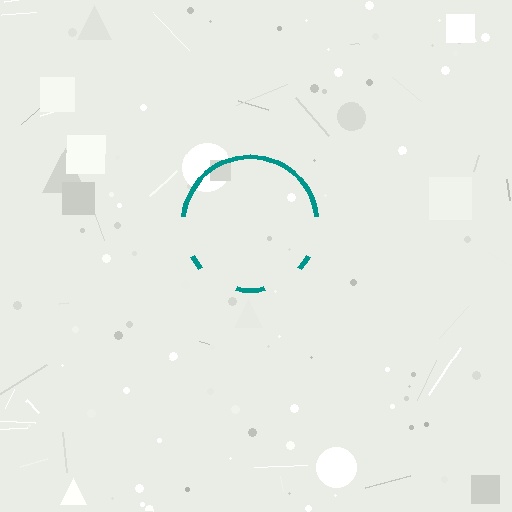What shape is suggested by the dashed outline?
The dashed outline suggests a circle.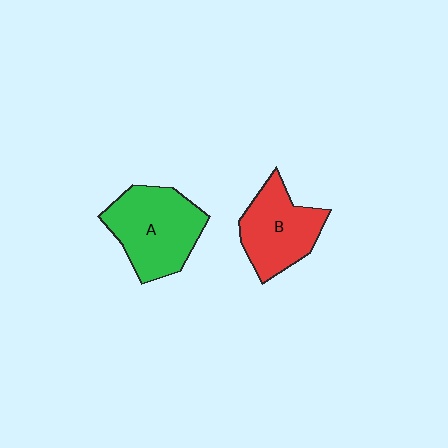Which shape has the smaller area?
Shape B (red).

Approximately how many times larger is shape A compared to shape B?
Approximately 1.2 times.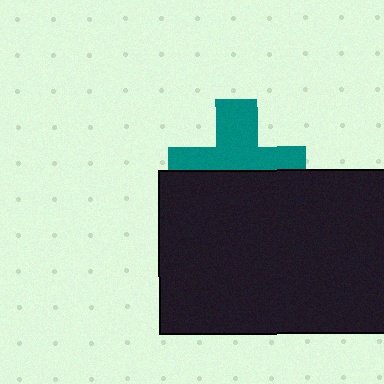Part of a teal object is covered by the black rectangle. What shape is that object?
It is a cross.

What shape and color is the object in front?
The object in front is a black rectangle.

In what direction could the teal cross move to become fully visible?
The teal cross could move up. That would shift it out from behind the black rectangle entirely.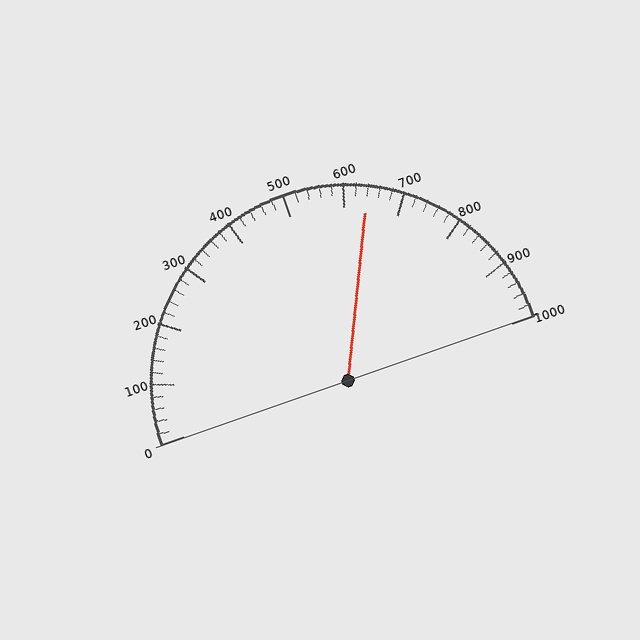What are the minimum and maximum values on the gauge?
The gauge ranges from 0 to 1000.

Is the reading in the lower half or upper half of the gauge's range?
The reading is in the upper half of the range (0 to 1000).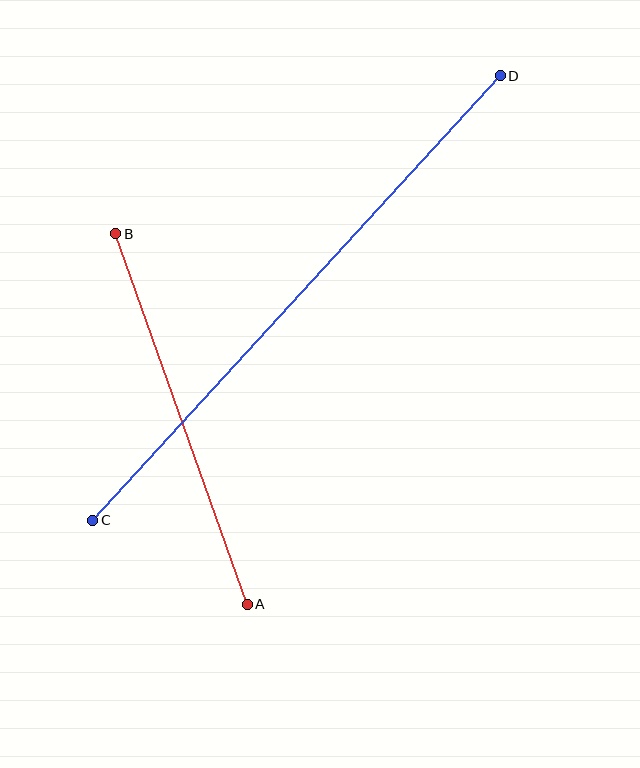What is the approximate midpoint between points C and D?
The midpoint is at approximately (297, 298) pixels.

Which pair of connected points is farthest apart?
Points C and D are farthest apart.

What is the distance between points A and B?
The distance is approximately 393 pixels.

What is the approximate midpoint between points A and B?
The midpoint is at approximately (182, 419) pixels.